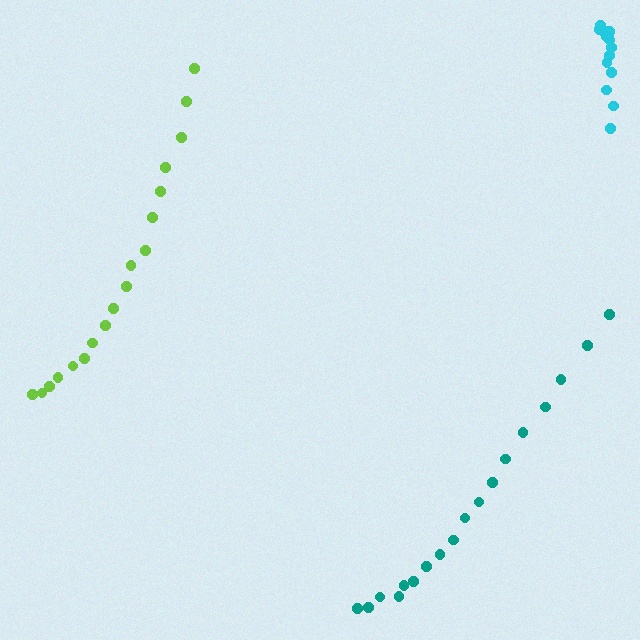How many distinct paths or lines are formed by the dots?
There are 3 distinct paths.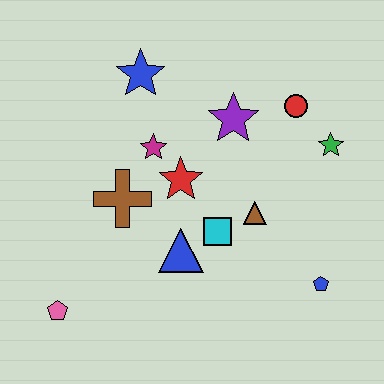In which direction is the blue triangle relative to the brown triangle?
The blue triangle is to the left of the brown triangle.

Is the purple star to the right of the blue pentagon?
No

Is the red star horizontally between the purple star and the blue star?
Yes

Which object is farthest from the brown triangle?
The pink pentagon is farthest from the brown triangle.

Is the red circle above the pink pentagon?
Yes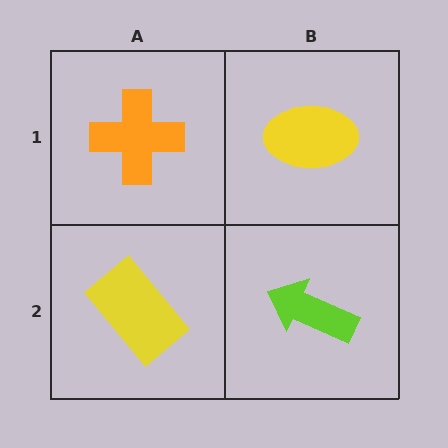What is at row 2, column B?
A lime arrow.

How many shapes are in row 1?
2 shapes.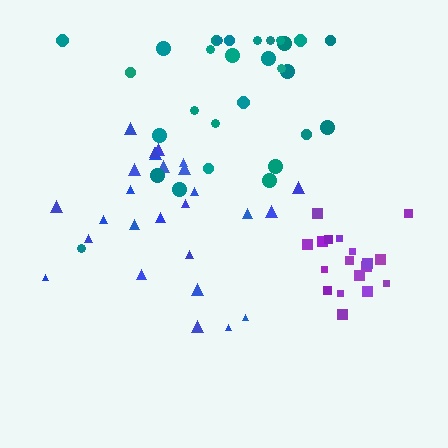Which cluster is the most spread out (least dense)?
Teal.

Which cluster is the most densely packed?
Purple.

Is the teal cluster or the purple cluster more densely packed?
Purple.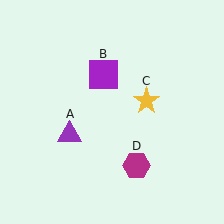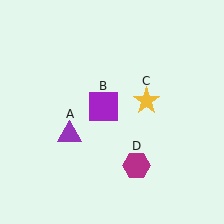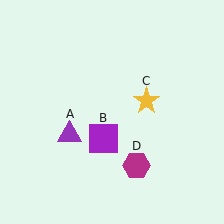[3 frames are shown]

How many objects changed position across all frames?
1 object changed position: purple square (object B).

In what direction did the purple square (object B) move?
The purple square (object B) moved down.